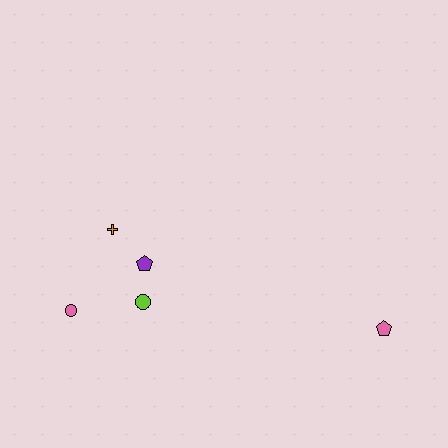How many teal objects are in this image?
There are no teal objects.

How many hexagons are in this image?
There are no hexagons.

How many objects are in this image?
There are 5 objects.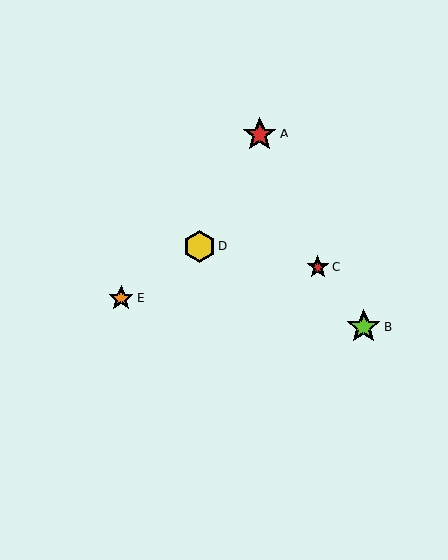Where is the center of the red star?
The center of the red star is at (259, 134).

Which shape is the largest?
The lime star (labeled B) is the largest.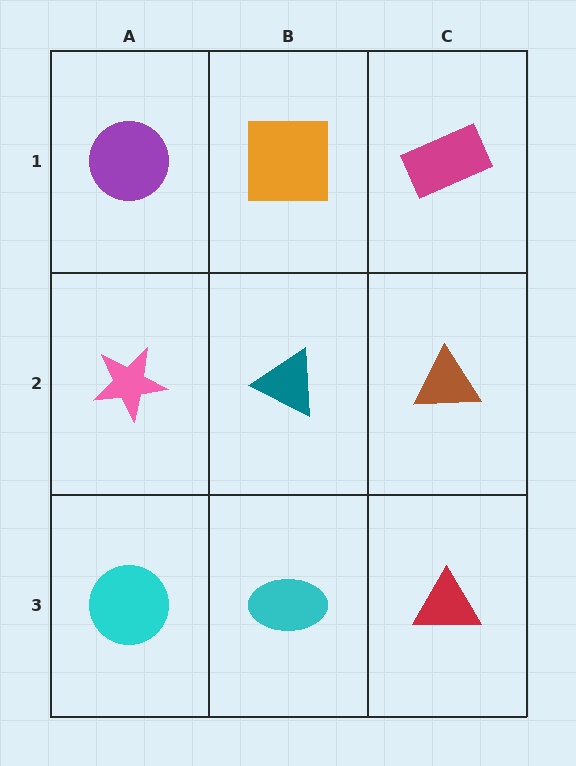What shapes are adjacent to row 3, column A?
A pink star (row 2, column A), a cyan ellipse (row 3, column B).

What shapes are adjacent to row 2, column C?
A magenta rectangle (row 1, column C), a red triangle (row 3, column C), a teal triangle (row 2, column B).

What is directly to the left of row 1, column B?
A purple circle.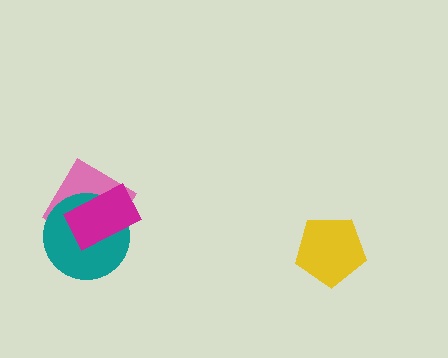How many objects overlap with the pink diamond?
2 objects overlap with the pink diamond.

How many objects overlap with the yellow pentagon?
0 objects overlap with the yellow pentagon.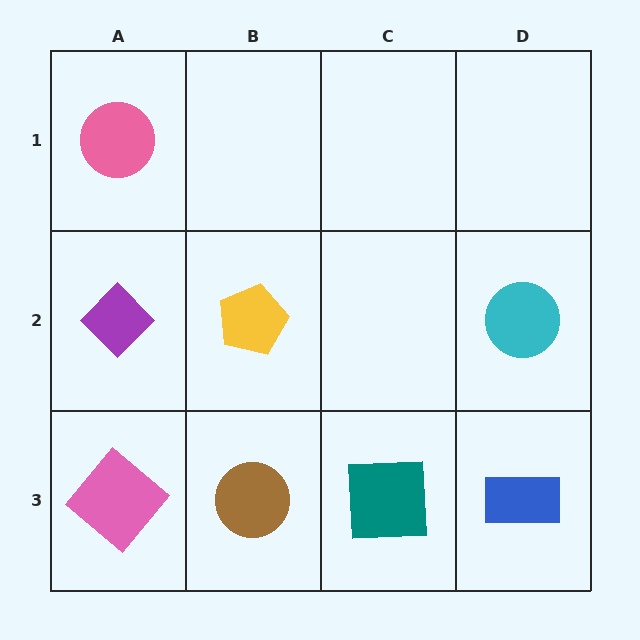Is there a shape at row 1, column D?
No, that cell is empty.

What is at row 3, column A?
A pink diamond.